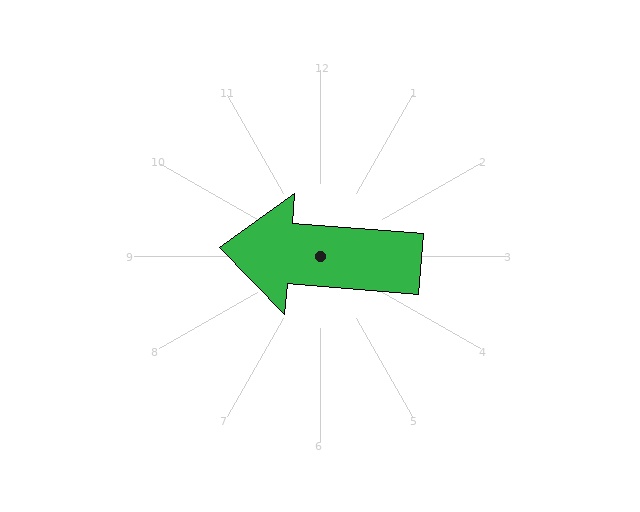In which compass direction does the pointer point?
West.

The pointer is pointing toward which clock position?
Roughly 9 o'clock.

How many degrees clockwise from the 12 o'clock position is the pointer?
Approximately 275 degrees.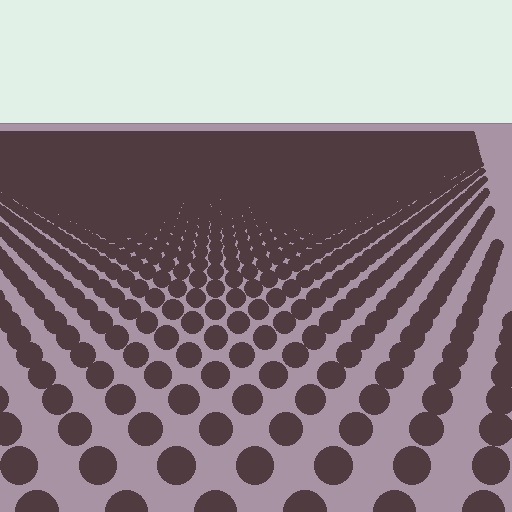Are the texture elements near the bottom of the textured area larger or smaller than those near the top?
Larger. Near the bottom, elements are closer to the viewer and appear at a bigger on-screen size.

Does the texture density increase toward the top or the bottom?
Density increases toward the top.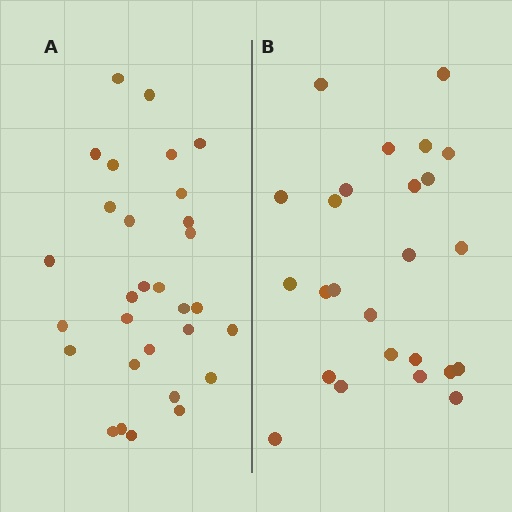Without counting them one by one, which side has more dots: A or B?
Region A (the left region) has more dots.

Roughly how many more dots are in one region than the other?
Region A has about 5 more dots than region B.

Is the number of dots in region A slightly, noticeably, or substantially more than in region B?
Region A has only slightly more — the two regions are fairly close. The ratio is roughly 1.2 to 1.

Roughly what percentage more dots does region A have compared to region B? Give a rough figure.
About 20% more.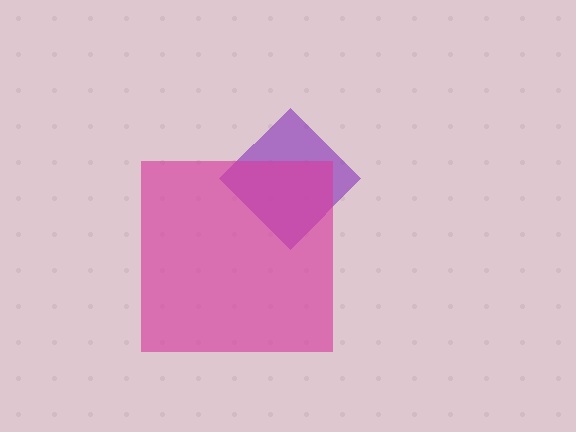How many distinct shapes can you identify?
There are 2 distinct shapes: a purple diamond, a magenta square.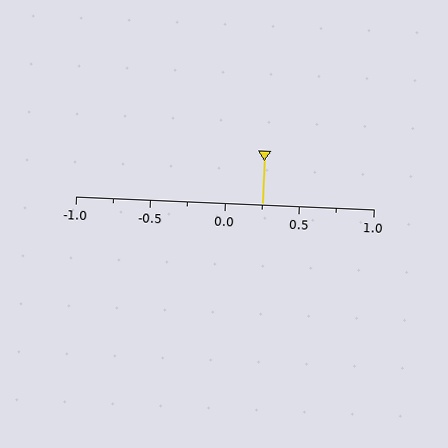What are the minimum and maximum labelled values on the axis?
The axis runs from -1.0 to 1.0.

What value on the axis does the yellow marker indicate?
The marker indicates approximately 0.25.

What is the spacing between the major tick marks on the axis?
The major ticks are spaced 0.5 apart.